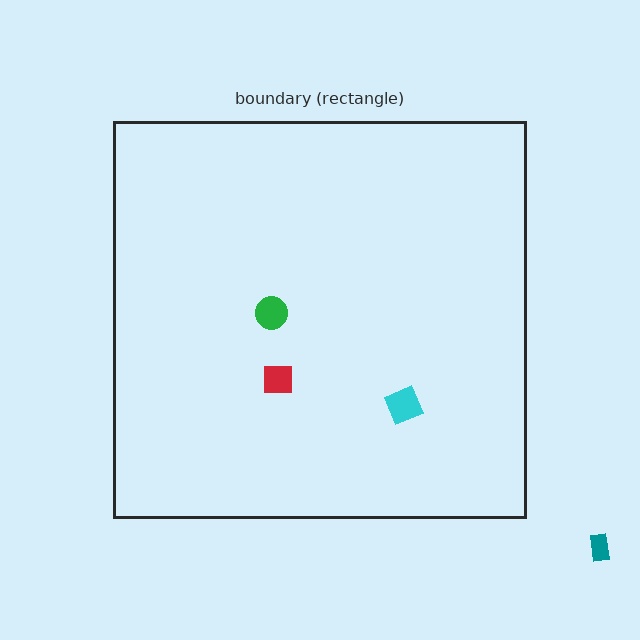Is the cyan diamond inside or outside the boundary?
Inside.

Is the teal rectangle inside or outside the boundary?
Outside.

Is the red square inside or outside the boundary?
Inside.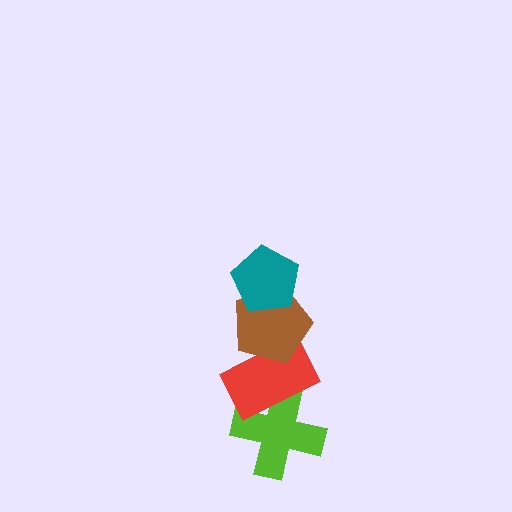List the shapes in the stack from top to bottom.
From top to bottom: the teal pentagon, the brown pentagon, the red rectangle, the lime cross.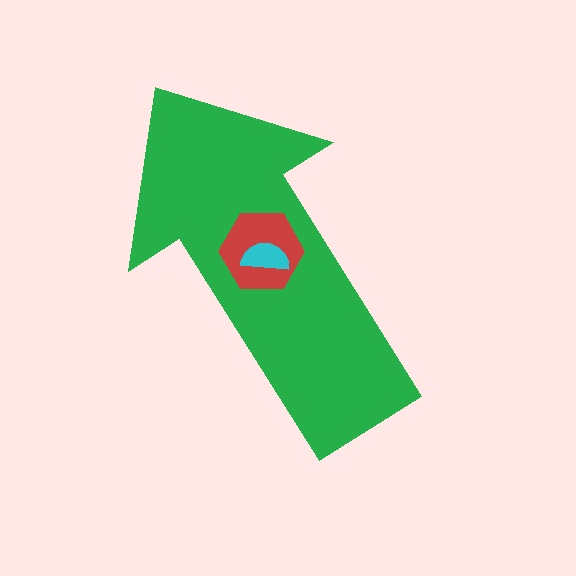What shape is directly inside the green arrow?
The red hexagon.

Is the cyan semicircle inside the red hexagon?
Yes.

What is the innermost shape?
The cyan semicircle.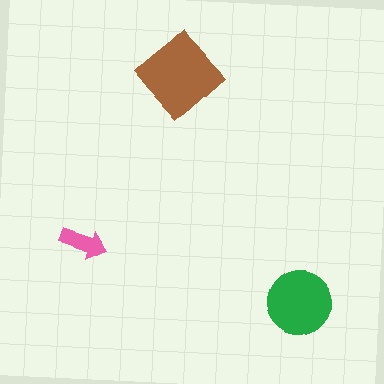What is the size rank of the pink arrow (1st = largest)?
3rd.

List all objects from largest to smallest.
The brown diamond, the green circle, the pink arrow.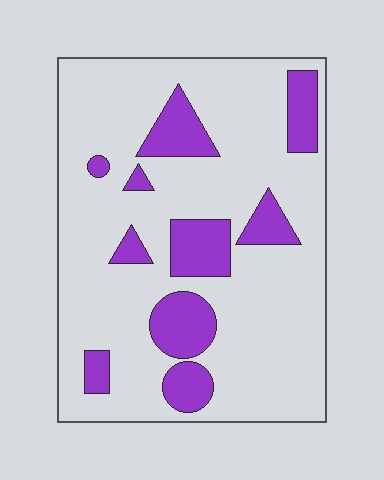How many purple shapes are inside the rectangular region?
10.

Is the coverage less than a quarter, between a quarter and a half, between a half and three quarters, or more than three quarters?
Less than a quarter.